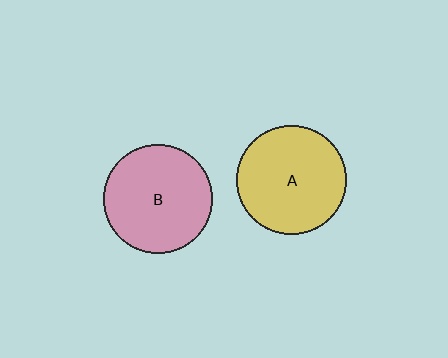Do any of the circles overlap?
No, none of the circles overlap.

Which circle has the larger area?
Circle A (yellow).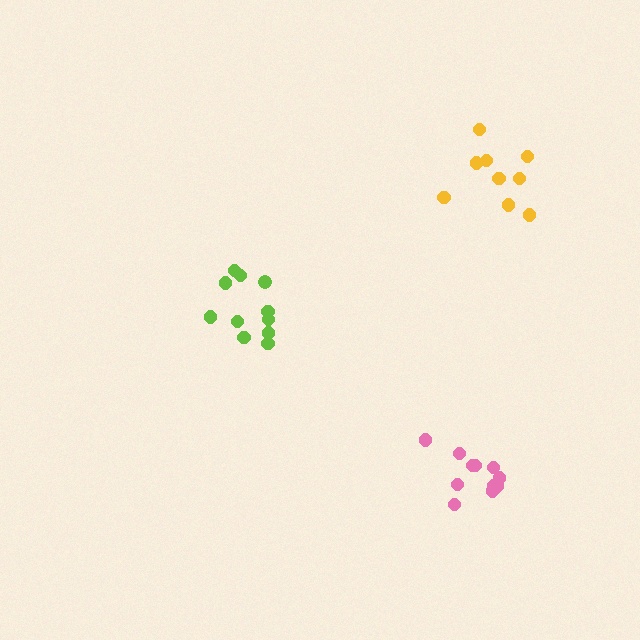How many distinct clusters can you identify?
There are 3 distinct clusters.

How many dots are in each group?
Group 1: 11 dots, Group 2: 11 dots, Group 3: 9 dots (31 total).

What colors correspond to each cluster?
The clusters are colored: pink, lime, yellow.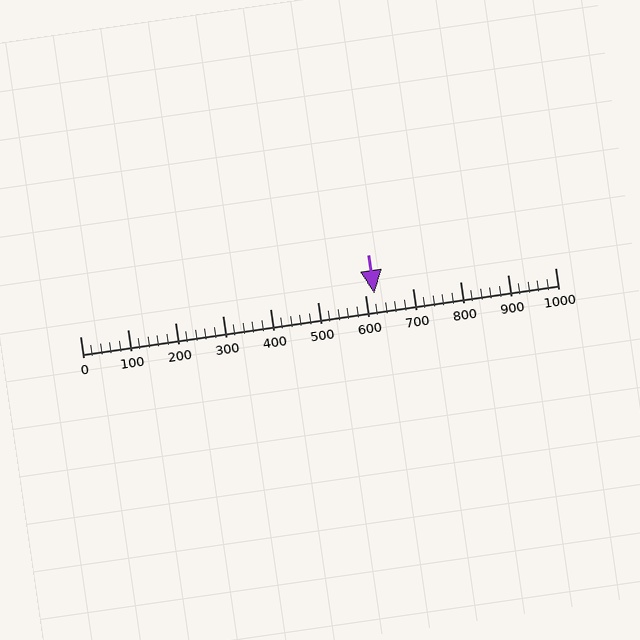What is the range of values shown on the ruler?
The ruler shows values from 0 to 1000.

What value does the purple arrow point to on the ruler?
The purple arrow points to approximately 620.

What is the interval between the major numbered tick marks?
The major tick marks are spaced 100 units apart.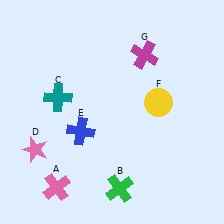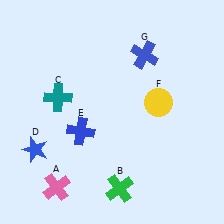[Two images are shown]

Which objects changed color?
D changed from pink to blue. G changed from magenta to blue.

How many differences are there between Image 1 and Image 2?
There are 2 differences between the two images.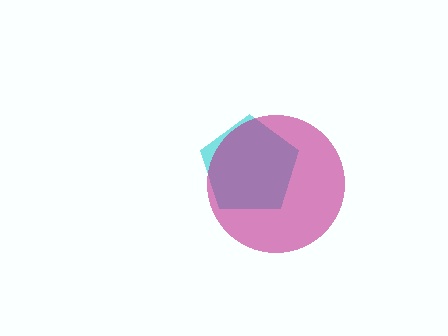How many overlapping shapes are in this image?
There are 2 overlapping shapes in the image.